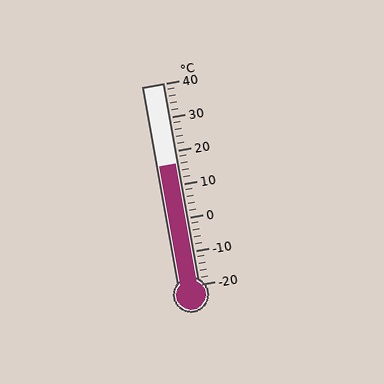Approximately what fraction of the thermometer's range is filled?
The thermometer is filled to approximately 60% of its range.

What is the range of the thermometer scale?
The thermometer scale ranges from -20°C to 40°C.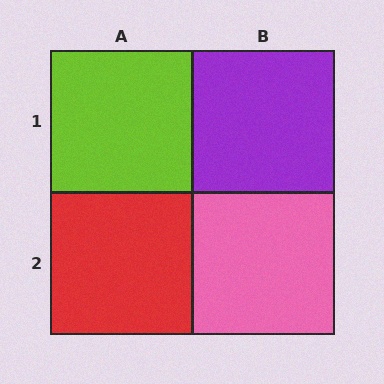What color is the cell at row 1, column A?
Lime.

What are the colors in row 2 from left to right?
Red, pink.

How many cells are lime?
1 cell is lime.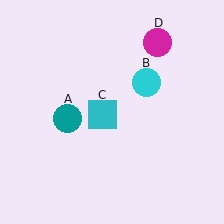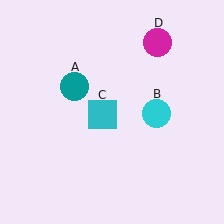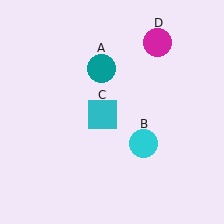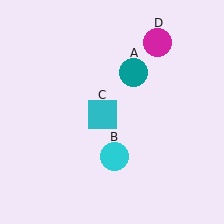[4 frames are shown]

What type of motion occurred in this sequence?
The teal circle (object A), cyan circle (object B) rotated clockwise around the center of the scene.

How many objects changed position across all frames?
2 objects changed position: teal circle (object A), cyan circle (object B).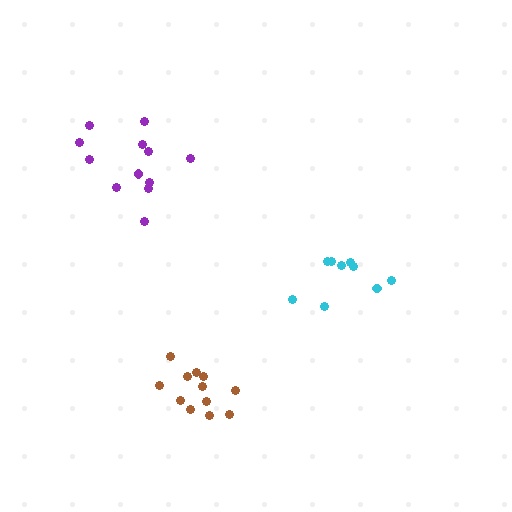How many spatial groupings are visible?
There are 3 spatial groupings.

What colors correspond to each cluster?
The clusters are colored: brown, cyan, purple.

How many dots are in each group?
Group 1: 12 dots, Group 2: 9 dots, Group 3: 12 dots (33 total).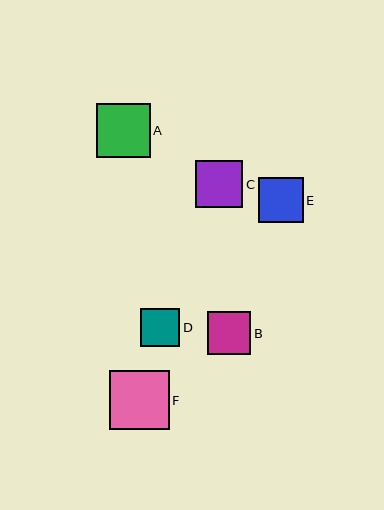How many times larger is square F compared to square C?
Square F is approximately 1.3 times the size of square C.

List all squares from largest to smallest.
From largest to smallest: F, A, C, E, B, D.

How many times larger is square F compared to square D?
Square F is approximately 1.5 times the size of square D.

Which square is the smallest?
Square D is the smallest with a size of approximately 39 pixels.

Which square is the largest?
Square F is the largest with a size of approximately 60 pixels.